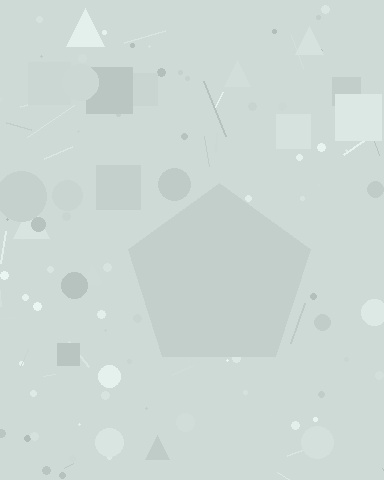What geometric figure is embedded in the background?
A pentagon is embedded in the background.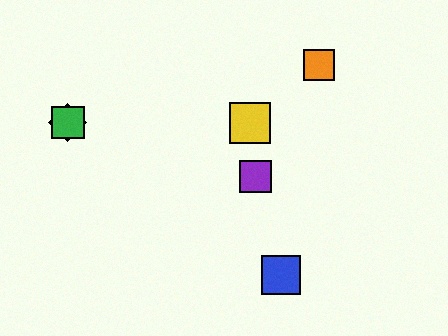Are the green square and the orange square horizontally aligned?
No, the green square is at y≈123 and the orange square is at y≈65.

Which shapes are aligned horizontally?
The red diamond, the green square, the yellow square are aligned horizontally.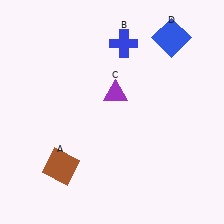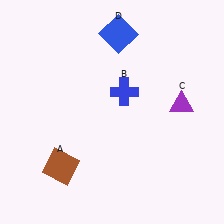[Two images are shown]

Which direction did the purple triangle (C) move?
The purple triangle (C) moved right.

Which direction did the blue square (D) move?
The blue square (D) moved left.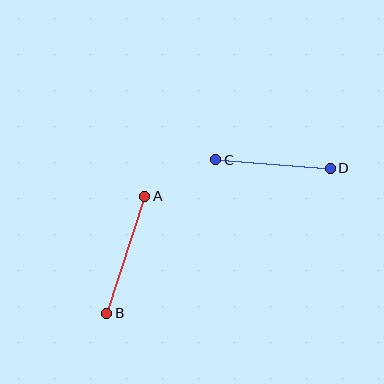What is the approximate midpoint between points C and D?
The midpoint is at approximately (273, 164) pixels.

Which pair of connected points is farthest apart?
Points A and B are farthest apart.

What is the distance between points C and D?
The distance is approximately 115 pixels.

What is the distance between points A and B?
The distance is approximately 123 pixels.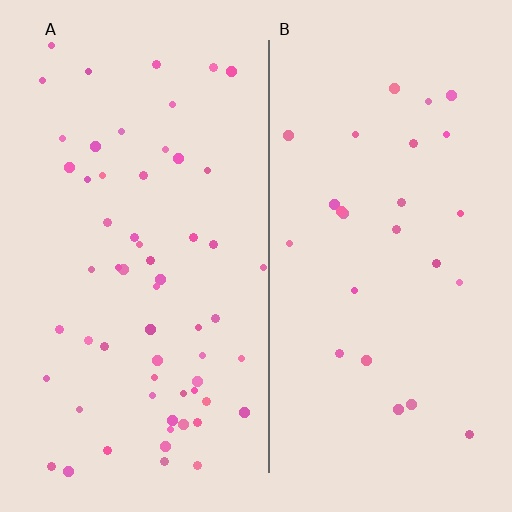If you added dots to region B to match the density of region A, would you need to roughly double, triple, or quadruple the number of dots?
Approximately double.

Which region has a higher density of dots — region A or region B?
A (the left).